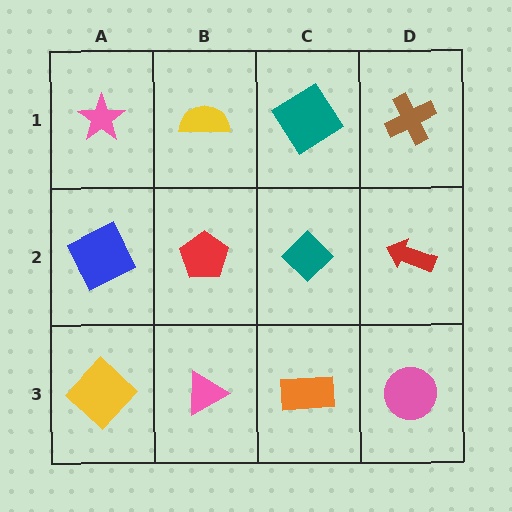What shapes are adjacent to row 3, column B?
A red pentagon (row 2, column B), a yellow diamond (row 3, column A), an orange rectangle (row 3, column C).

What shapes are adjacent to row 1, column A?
A blue square (row 2, column A), a yellow semicircle (row 1, column B).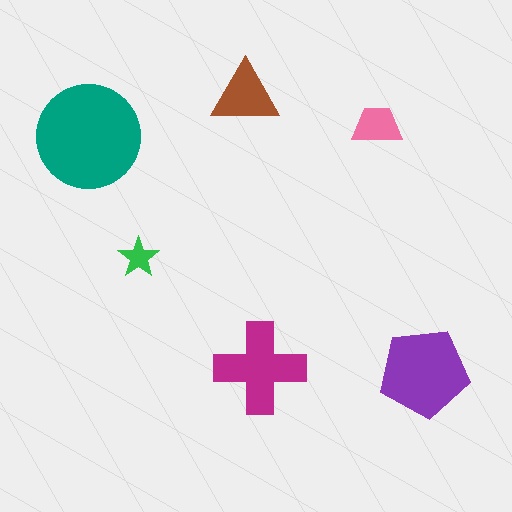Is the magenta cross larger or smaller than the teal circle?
Smaller.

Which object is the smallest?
The green star.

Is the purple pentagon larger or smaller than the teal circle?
Smaller.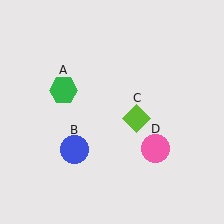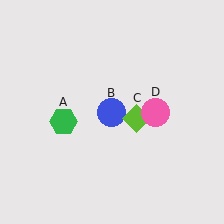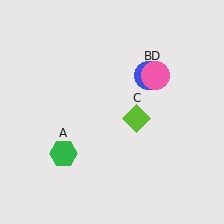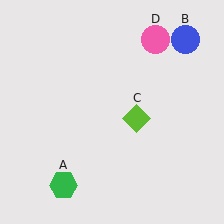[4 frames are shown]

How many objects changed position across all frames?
3 objects changed position: green hexagon (object A), blue circle (object B), pink circle (object D).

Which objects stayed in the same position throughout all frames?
Lime diamond (object C) remained stationary.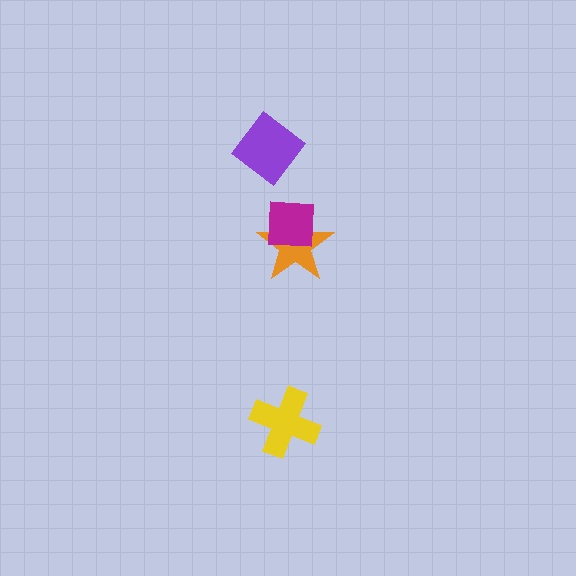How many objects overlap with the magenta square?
1 object overlaps with the magenta square.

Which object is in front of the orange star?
The magenta square is in front of the orange star.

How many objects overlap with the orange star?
1 object overlaps with the orange star.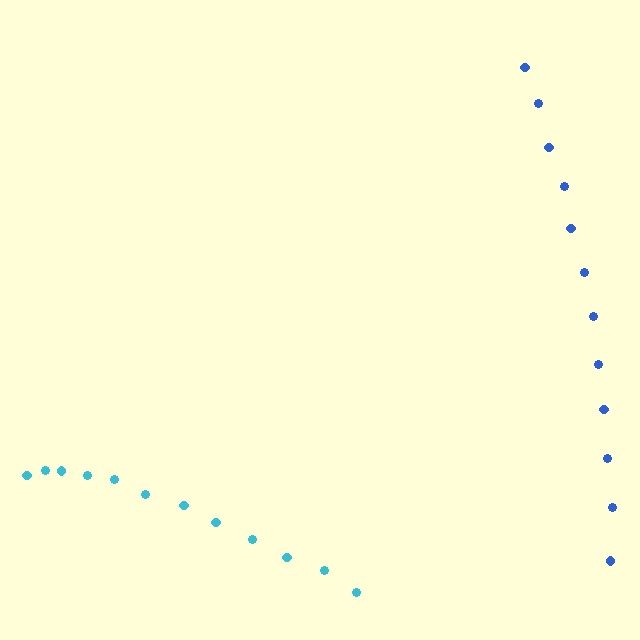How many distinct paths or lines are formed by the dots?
There are 2 distinct paths.